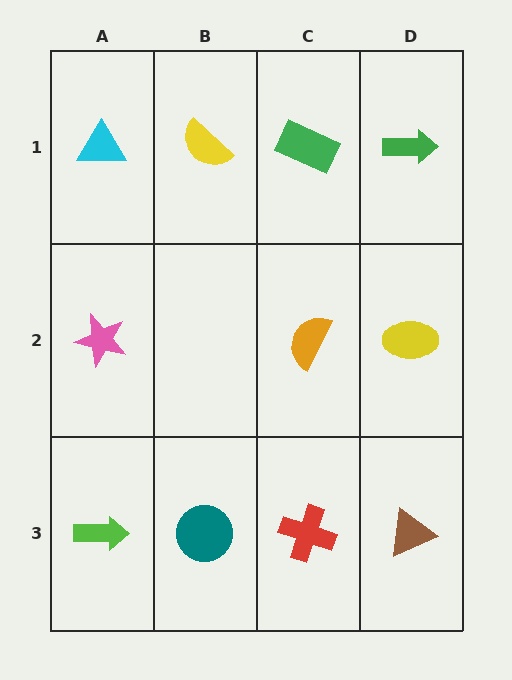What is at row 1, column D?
A green arrow.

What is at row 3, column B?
A teal circle.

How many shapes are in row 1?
4 shapes.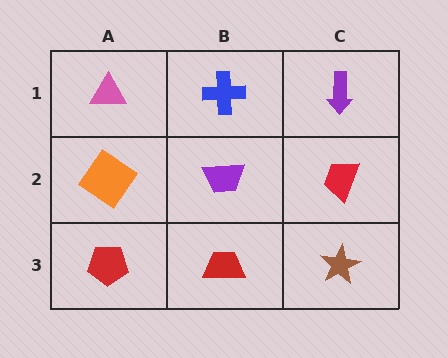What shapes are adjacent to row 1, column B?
A purple trapezoid (row 2, column B), a pink triangle (row 1, column A), a purple arrow (row 1, column C).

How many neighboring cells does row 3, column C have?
2.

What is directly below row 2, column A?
A red pentagon.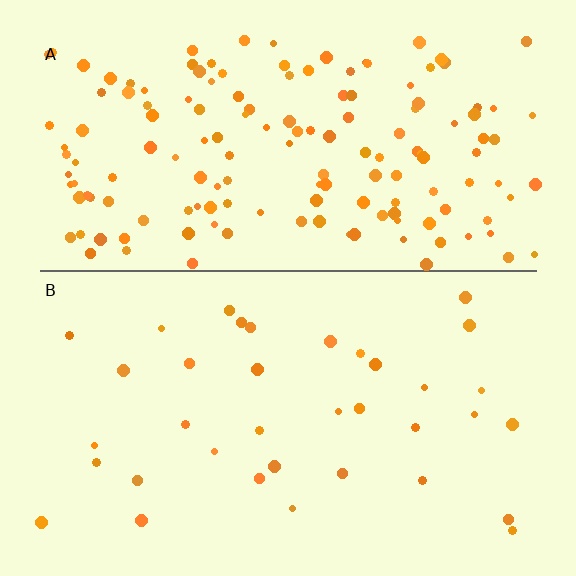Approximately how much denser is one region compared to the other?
Approximately 4.3× — region A over region B.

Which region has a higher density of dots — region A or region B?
A (the top).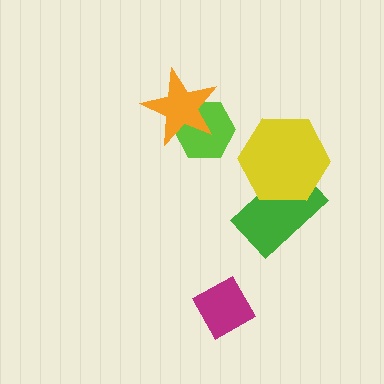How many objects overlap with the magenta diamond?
0 objects overlap with the magenta diamond.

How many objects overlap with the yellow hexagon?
1 object overlaps with the yellow hexagon.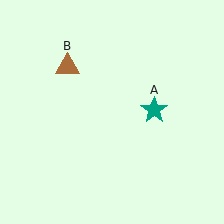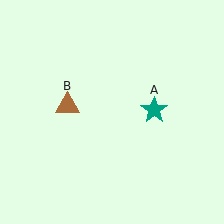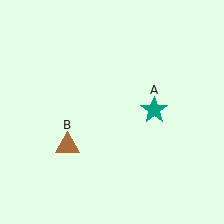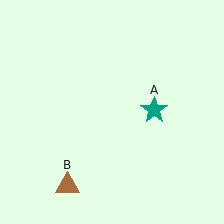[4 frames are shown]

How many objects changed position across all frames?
1 object changed position: brown triangle (object B).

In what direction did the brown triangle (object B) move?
The brown triangle (object B) moved down.